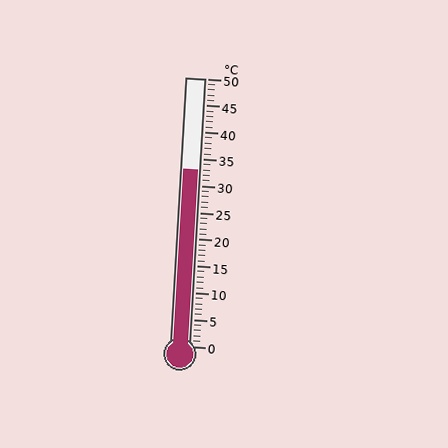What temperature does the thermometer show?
The thermometer shows approximately 33°C.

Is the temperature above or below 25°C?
The temperature is above 25°C.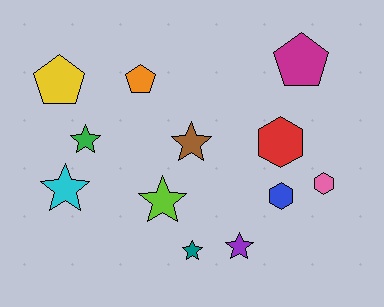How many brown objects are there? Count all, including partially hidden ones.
There is 1 brown object.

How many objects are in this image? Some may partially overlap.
There are 12 objects.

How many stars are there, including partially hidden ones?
There are 6 stars.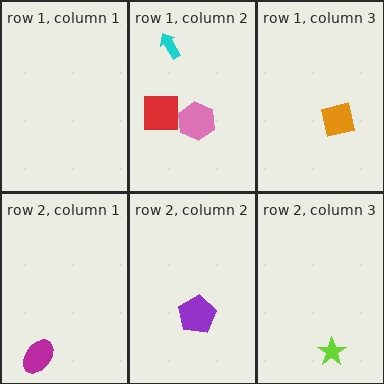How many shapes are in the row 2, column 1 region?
1.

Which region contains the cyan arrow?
The row 1, column 2 region.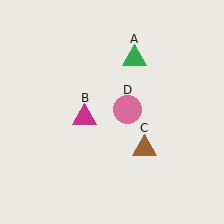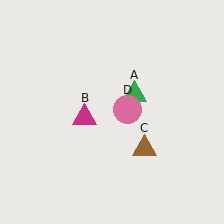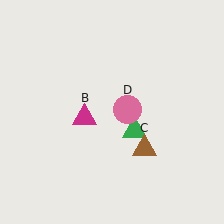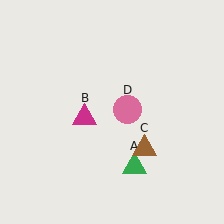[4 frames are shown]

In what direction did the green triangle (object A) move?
The green triangle (object A) moved down.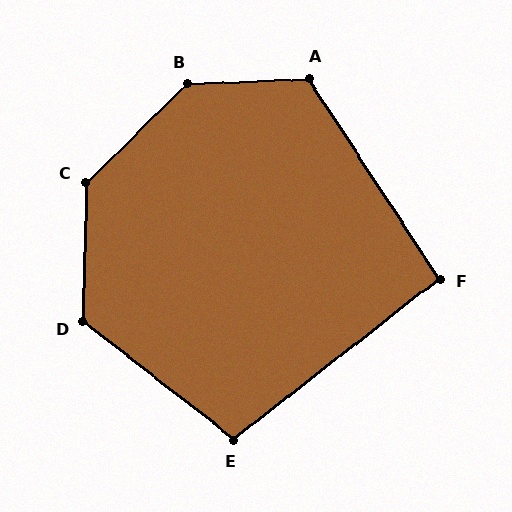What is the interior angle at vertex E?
Approximately 104 degrees (obtuse).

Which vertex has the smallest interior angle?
F, at approximately 95 degrees.